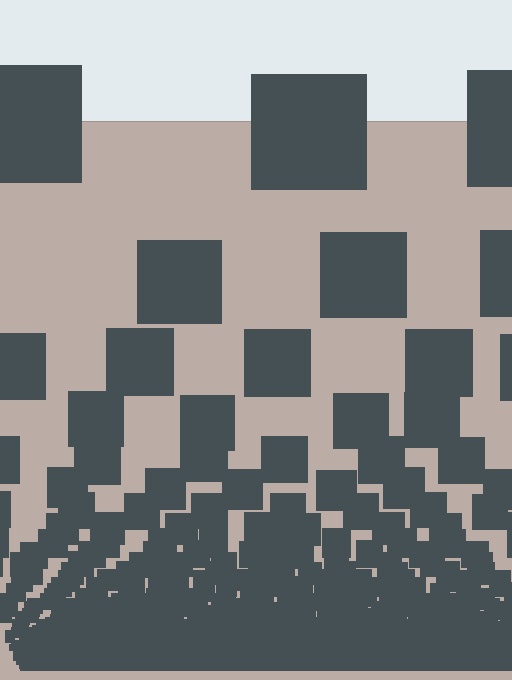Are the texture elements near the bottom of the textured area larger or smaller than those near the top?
Smaller. The gradient is inverted — elements near the bottom are smaller and denser.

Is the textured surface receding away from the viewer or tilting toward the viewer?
The surface appears to tilt toward the viewer. Texture elements get larger and sparser toward the top.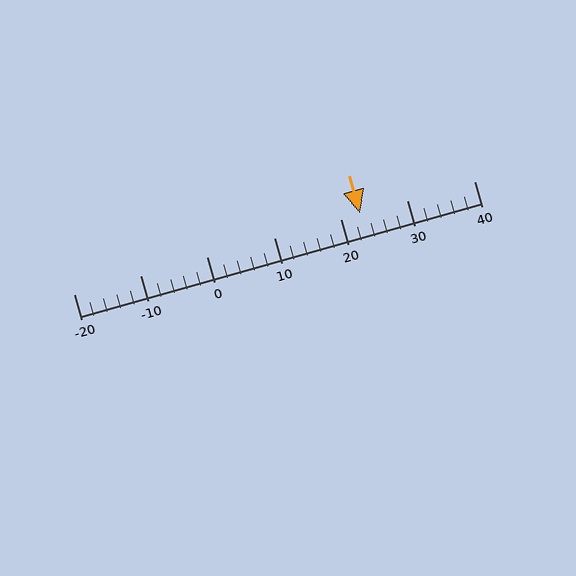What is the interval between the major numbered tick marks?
The major tick marks are spaced 10 units apart.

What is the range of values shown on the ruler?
The ruler shows values from -20 to 40.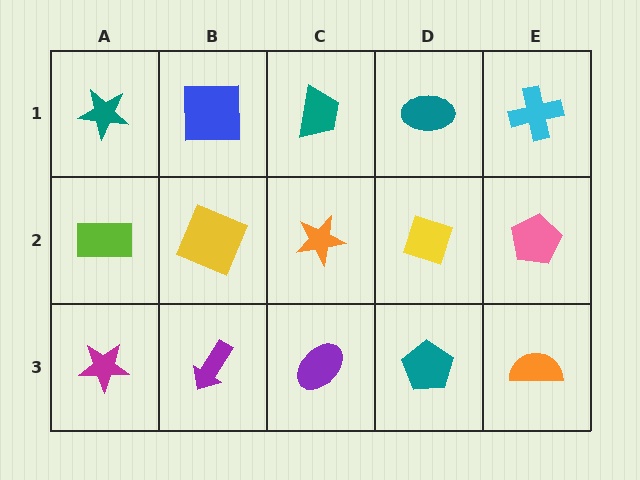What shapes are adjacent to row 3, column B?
A yellow square (row 2, column B), a magenta star (row 3, column A), a purple ellipse (row 3, column C).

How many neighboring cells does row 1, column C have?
3.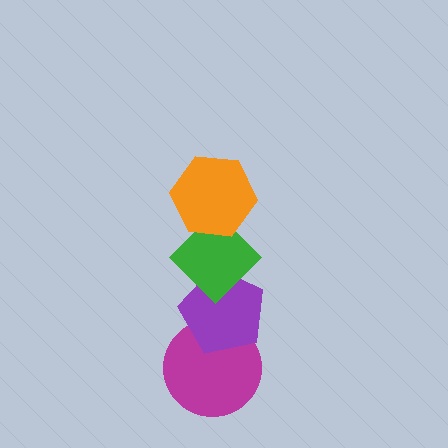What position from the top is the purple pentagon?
The purple pentagon is 3rd from the top.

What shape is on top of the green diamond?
The orange hexagon is on top of the green diamond.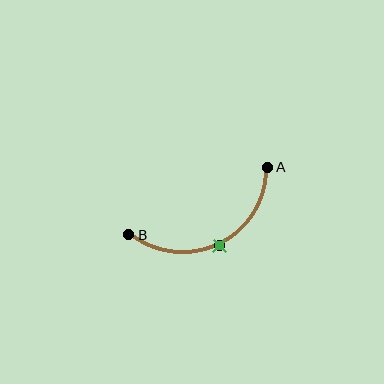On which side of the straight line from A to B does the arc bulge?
The arc bulges below the straight line connecting A and B.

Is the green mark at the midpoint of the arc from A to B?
Yes. The green mark lies on the arc at equal arc-length from both A and B — it is the arc midpoint.